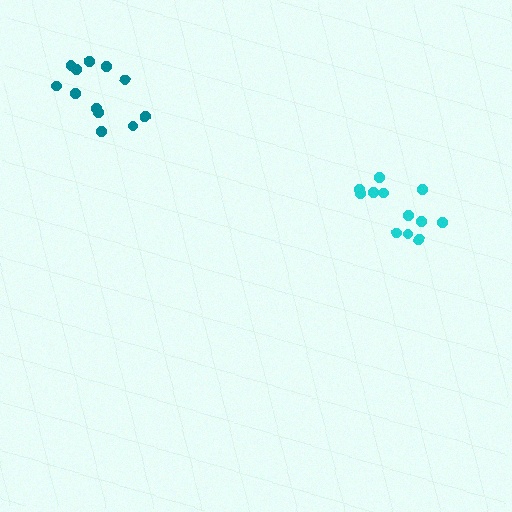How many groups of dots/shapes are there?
There are 2 groups.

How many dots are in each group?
Group 1: 12 dots, Group 2: 12 dots (24 total).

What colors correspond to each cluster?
The clusters are colored: cyan, teal.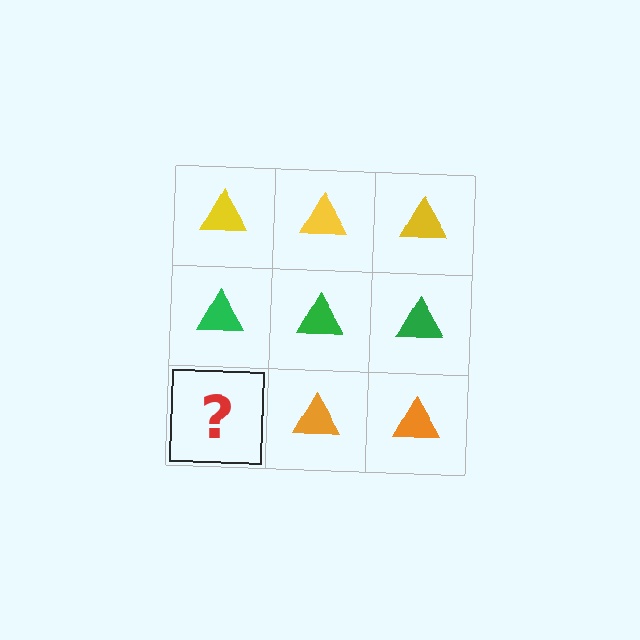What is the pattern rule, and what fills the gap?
The rule is that each row has a consistent color. The gap should be filled with an orange triangle.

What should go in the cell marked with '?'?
The missing cell should contain an orange triangle.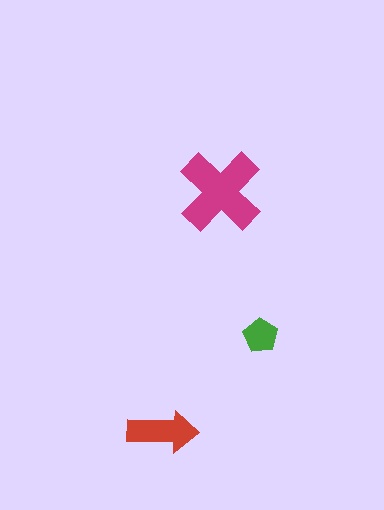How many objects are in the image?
There are 3 objects in the image.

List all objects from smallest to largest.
The green pentagon, the red arrow, the magenta cross.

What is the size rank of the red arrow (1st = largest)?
2nd.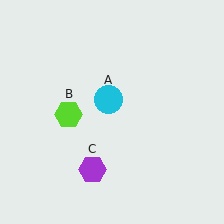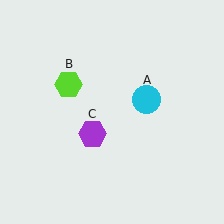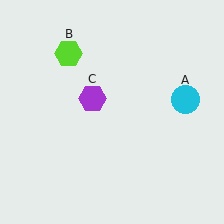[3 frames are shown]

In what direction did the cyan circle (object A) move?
The cyan circle (object A) moved right.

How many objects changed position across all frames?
3 objects changed position: cyan circle (object A), lime hexagon (object B), purple hexagon (object C).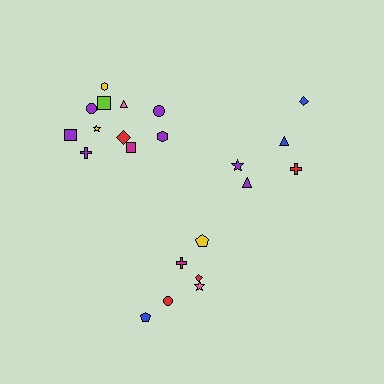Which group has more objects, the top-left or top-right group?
The top-left group.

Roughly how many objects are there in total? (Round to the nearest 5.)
Roughly 20 objects in total.